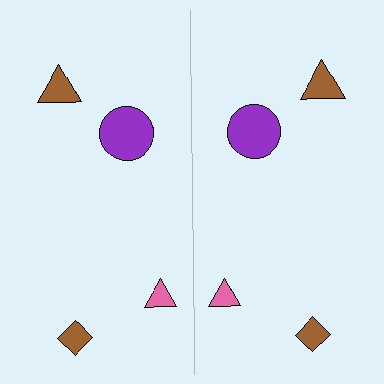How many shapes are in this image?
There are 8 shapes in this image.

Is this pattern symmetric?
Yes, this pattern has bilateral (reflection) symmetry.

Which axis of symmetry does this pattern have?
The pattern has a vertical axis of symmetry running through the center of the image.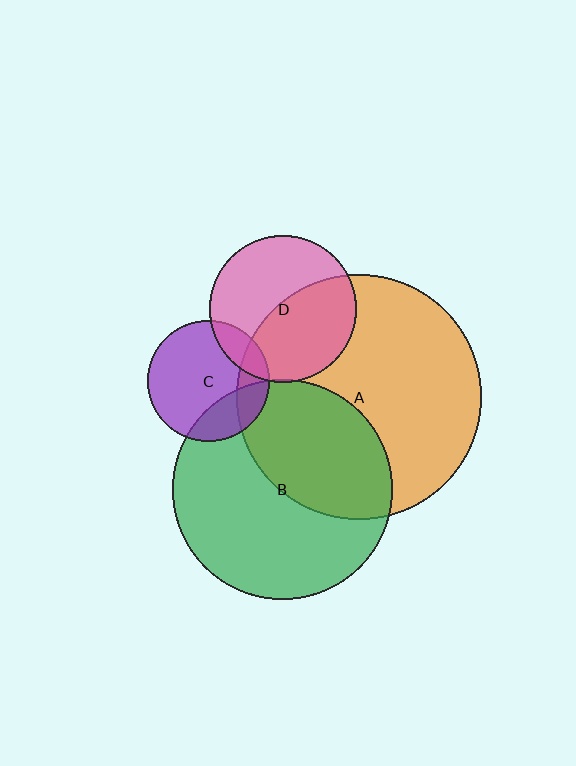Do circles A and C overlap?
Yes.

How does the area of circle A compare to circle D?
Approximately 2.8 times.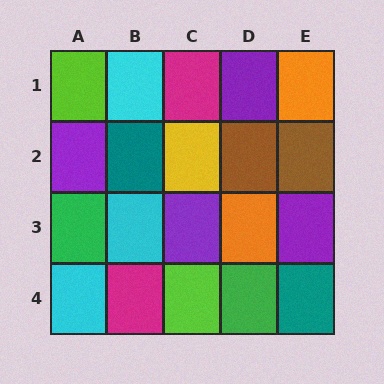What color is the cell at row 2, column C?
Yellow.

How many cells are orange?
2 cells are orange.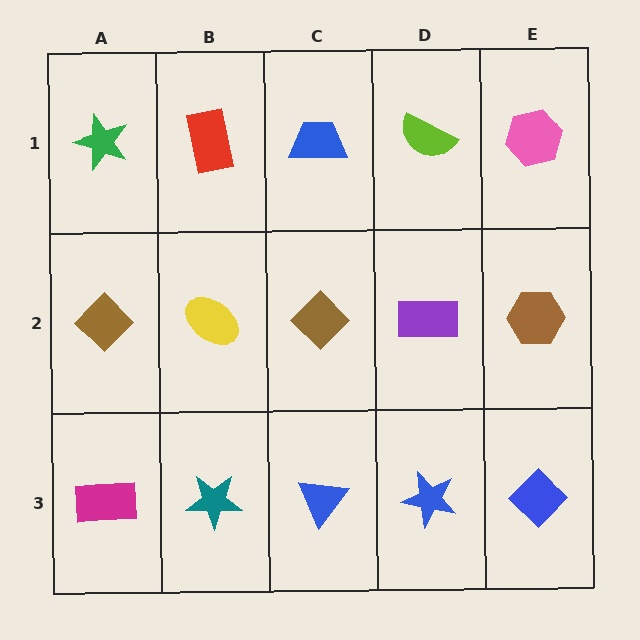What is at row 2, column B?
A yellow ellipse.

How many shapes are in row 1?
5 shapes.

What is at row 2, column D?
A purple rectangle.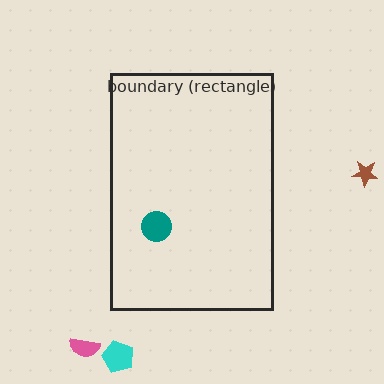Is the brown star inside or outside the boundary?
Outside.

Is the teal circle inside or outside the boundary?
Inside.